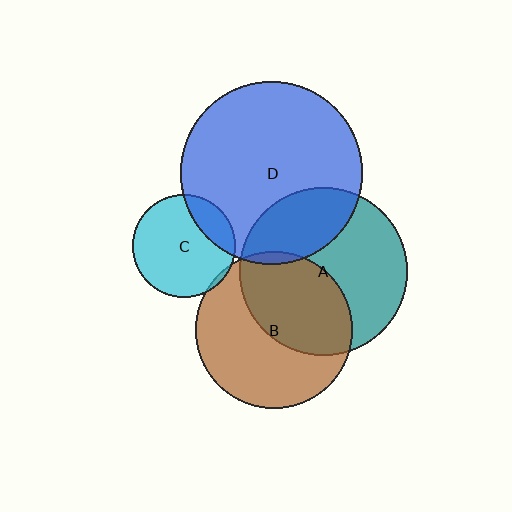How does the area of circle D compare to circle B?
Approximately 1.3 times.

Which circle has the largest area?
Circle D (blue).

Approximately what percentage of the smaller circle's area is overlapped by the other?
Approximately 20%.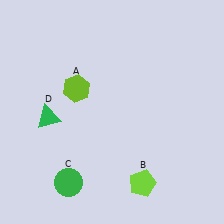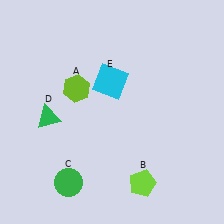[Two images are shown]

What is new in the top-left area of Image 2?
A cyan square (E) was added in the top-left area of Image 2.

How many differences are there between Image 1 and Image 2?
There is 1 difference between the two images.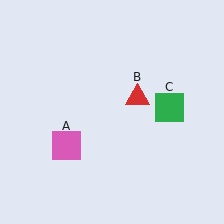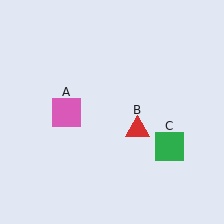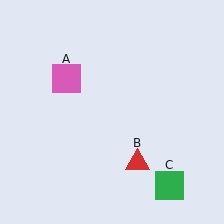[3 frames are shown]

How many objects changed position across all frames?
3 objects changed position: pink square (object A), red triangle (object B), green square (object C).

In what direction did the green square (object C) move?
The green square (object C) moved down.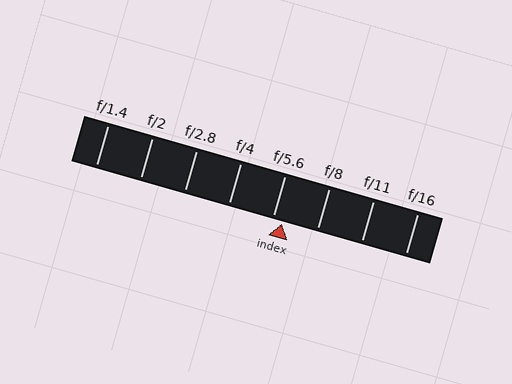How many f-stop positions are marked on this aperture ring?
There are 8 f-stop positions marked.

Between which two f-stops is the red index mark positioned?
The index mark is between f/5.6 and f/8.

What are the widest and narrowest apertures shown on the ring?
The widest aperture shown is f/1.4 and the narrowest is f/16.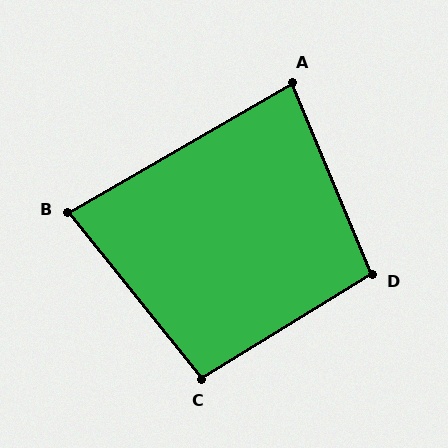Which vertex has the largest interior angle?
D, at approximately 99 degrees.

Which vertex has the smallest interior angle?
B, at approximately 81 degrees.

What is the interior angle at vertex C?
Approximately 97 degrees (obtuse).